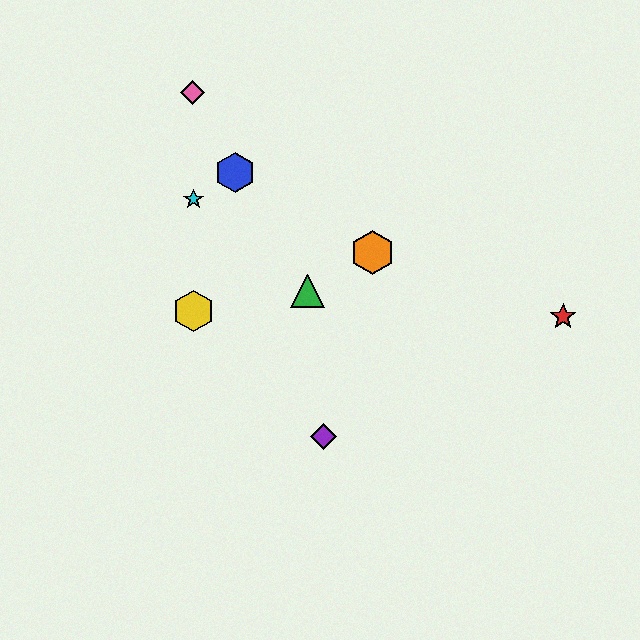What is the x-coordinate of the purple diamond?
The purple diamond is at x≈324.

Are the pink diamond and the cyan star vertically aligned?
Yes, both are at x≈193.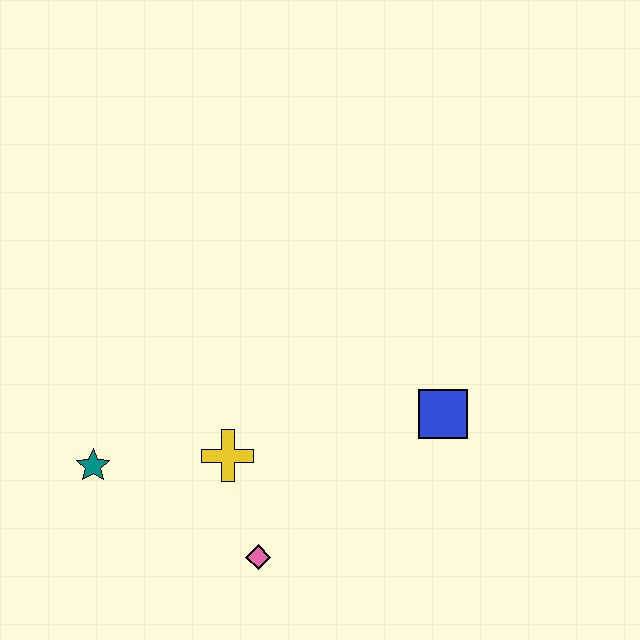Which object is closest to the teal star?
The yellow cross is closest to the teal star.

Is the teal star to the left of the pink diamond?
Yes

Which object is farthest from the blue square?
The teal star is farthest from the blue square.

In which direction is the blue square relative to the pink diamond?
The blue square is to the right of the pink diamond.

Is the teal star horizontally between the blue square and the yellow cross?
No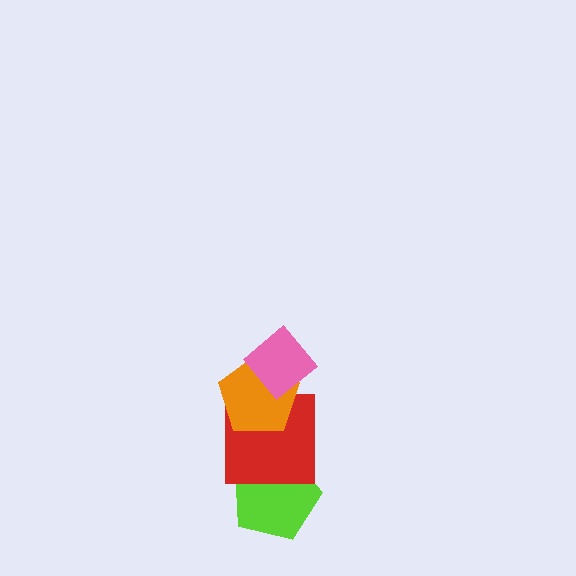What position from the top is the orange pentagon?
The orange pentagon is 2nd from the top.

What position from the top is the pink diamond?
The pink diamond is 1st from the top.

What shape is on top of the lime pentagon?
The red square is on top of the lime pentagon.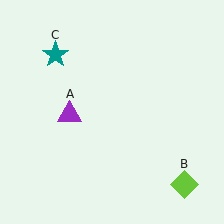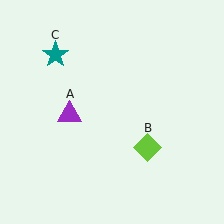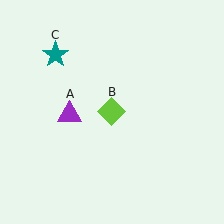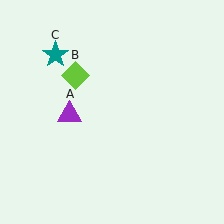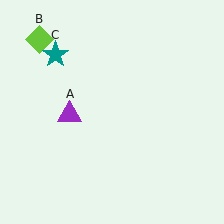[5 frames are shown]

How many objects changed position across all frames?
1 object changed position: lime diamond (object B).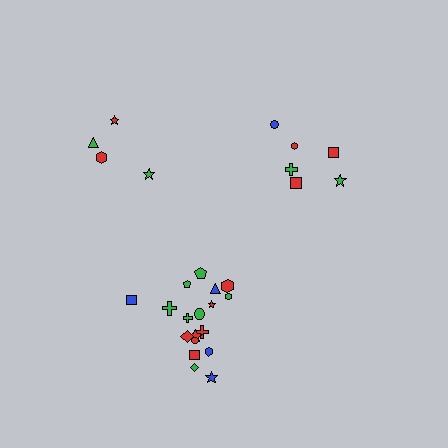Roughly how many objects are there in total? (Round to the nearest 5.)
Roughly 30 objects in total.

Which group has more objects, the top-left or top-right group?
The top-right group.